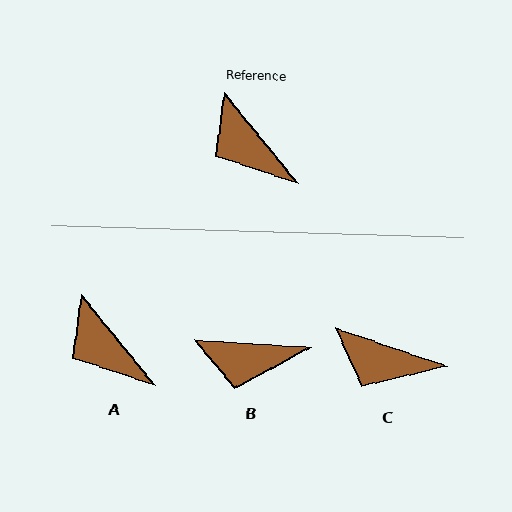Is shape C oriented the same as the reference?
No, it is off by about 32 degrees.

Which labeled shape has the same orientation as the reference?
A.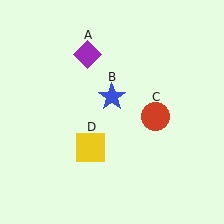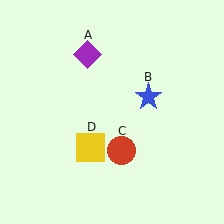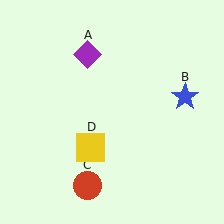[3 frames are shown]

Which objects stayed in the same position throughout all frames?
Purple diamond (object A) and yellow square (object D) remained stationary.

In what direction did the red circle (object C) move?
The red circle (object C) moved down and to the left.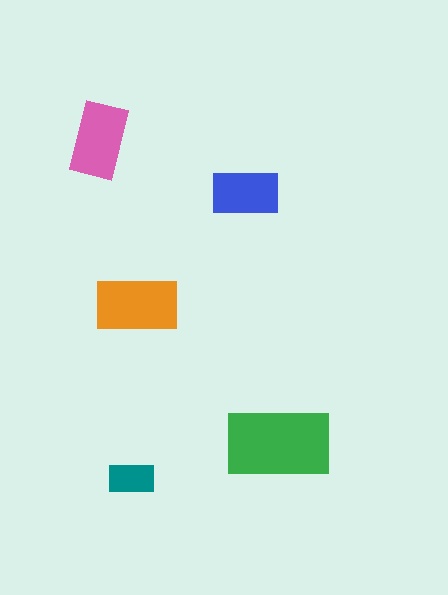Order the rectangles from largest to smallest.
the green one, the orange one, the pink one, the blue one, the teal one.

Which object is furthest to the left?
The pink rectangle is leftmost.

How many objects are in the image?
There are 5 objects in the image.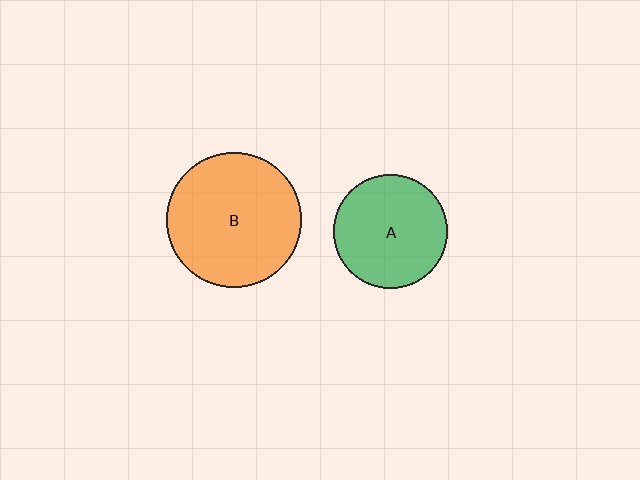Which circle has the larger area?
Circle B (orange).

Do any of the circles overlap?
No, none of the circles overlap.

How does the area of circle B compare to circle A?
Approximately 1.4 times.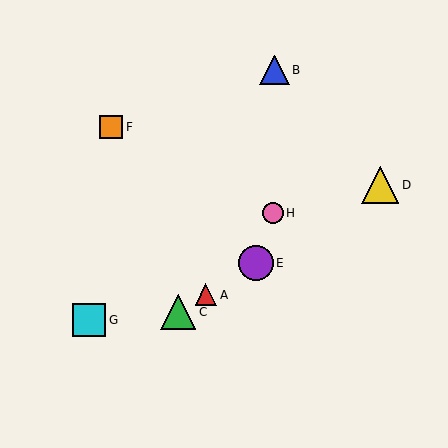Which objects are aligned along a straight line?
Objects A, C, D, E are aligned along a straight line.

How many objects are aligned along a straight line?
4 objects (A, C, D, E) are aligned along a straight line.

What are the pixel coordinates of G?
Object G is at (89, 320).